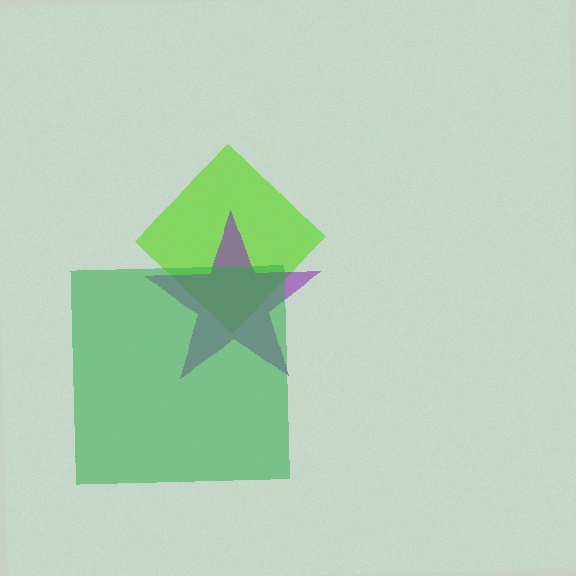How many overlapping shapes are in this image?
There are 3 overlapping shapes in the image.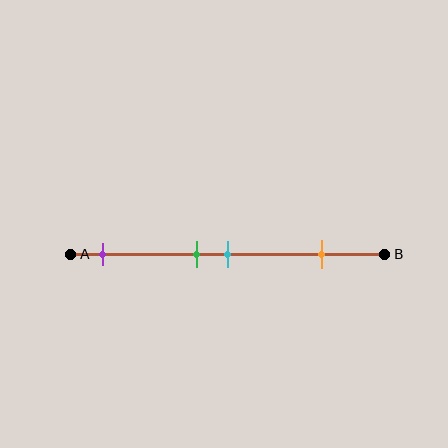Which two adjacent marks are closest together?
The green and cyan marks are the closest adjacent pair.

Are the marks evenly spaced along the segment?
No, the marks are not evenly spaced.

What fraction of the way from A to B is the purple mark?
The purple mark is approximately 10% (0.1) of the way from A to B.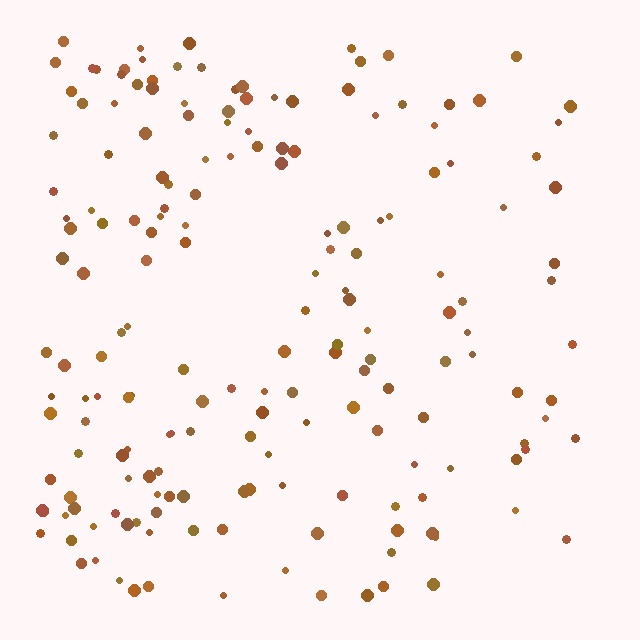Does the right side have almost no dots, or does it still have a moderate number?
Still a moderate number, just noticeably fewer than the left.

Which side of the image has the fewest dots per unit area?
The right.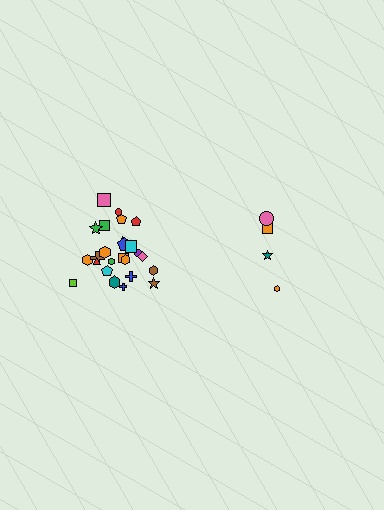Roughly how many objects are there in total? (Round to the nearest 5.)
Roughly 30 objects in total.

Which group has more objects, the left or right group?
The left group.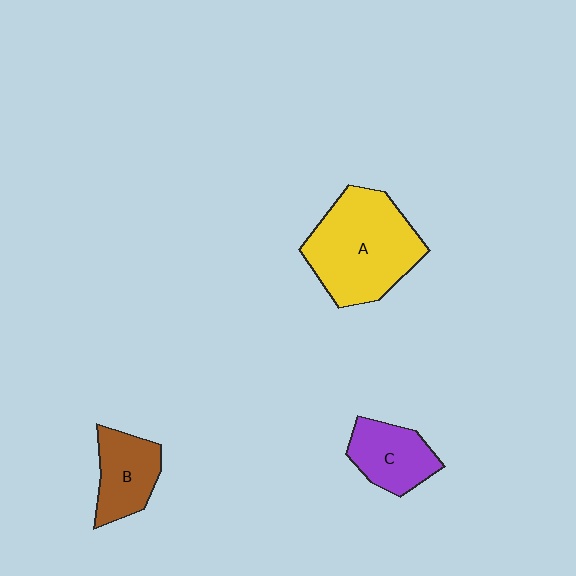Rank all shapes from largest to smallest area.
From largest to smallest: A (yellow), C (purple), B (brown).